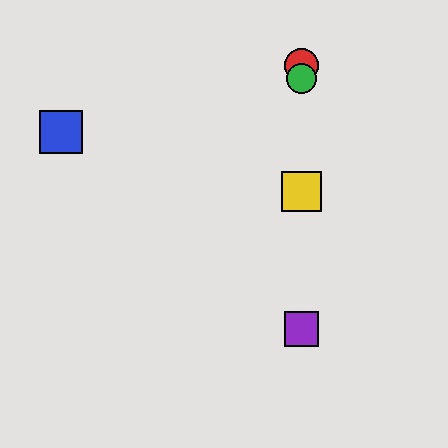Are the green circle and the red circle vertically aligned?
Yes, both are at x≈301.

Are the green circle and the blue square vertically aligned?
No, the green circle is at x≈301 and the blue square is at x≈61.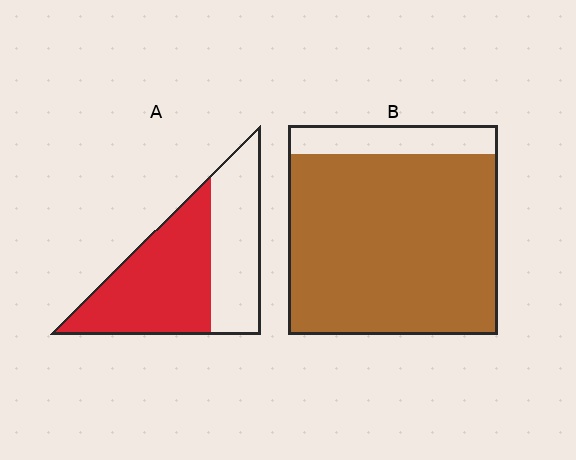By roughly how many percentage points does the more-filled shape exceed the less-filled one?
By roughly 30 percentage points (B over A).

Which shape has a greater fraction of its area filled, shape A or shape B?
Shape B.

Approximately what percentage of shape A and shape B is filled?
A is approximately 60% and B is approximately 85%.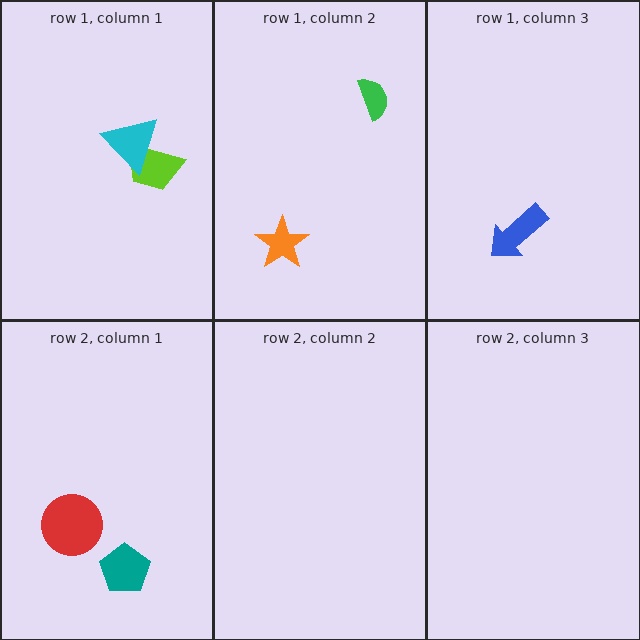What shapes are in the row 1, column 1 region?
The lime trapezoid, the cyan triangle.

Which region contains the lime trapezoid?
The row 1, column 1 region.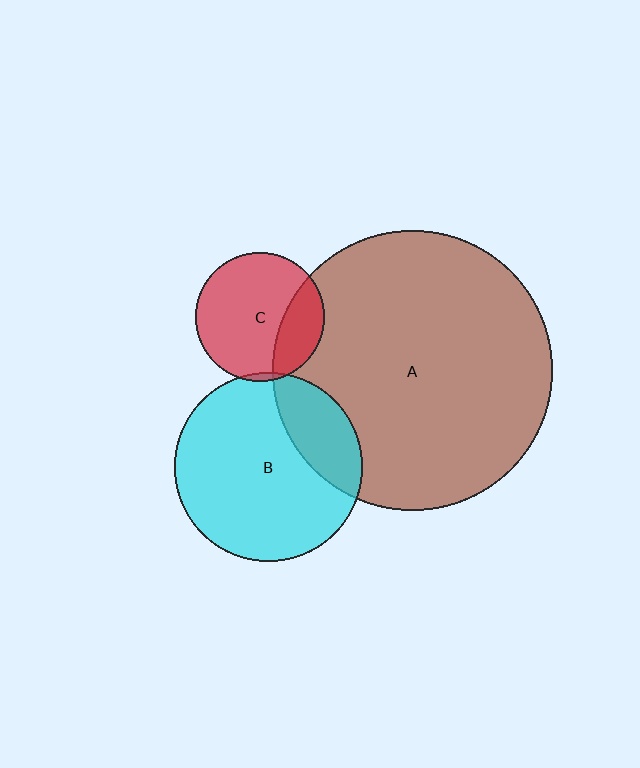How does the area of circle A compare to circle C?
Approximately 4.7 times.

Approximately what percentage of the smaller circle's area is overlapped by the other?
Approximately 5%.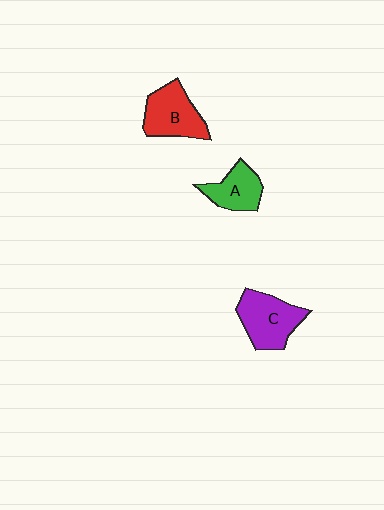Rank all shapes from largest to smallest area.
From largest to smallest: C (purple), B (red), A (green).